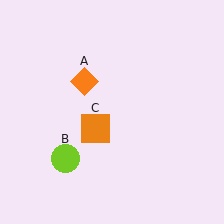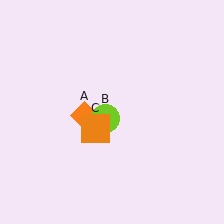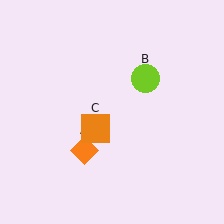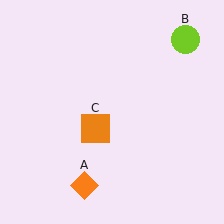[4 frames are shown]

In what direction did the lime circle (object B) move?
The lime circle (object B) moved up and to the right.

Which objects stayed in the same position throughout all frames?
Orange square (object C) remained stationary.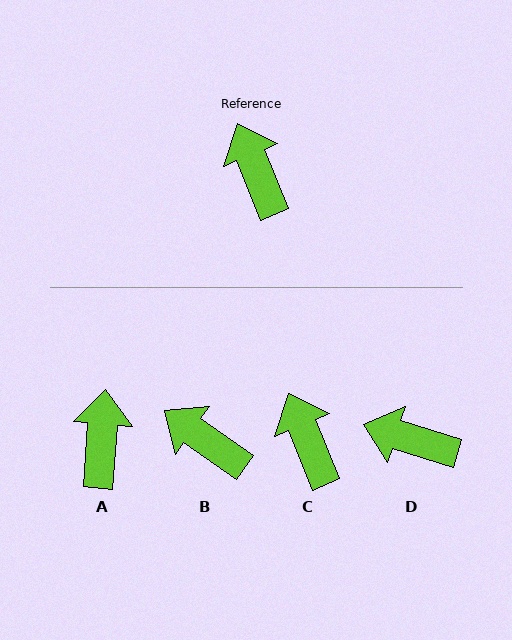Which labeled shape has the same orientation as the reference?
C.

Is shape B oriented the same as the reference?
No, it is off by about 33 degrees.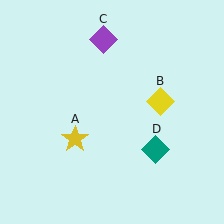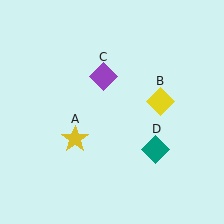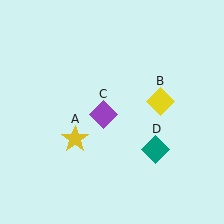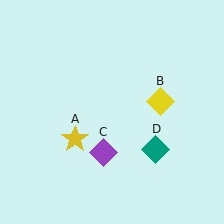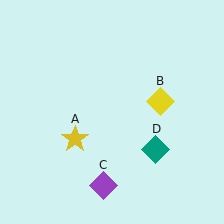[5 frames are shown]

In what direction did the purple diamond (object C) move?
The purple diamond (object C) moved down.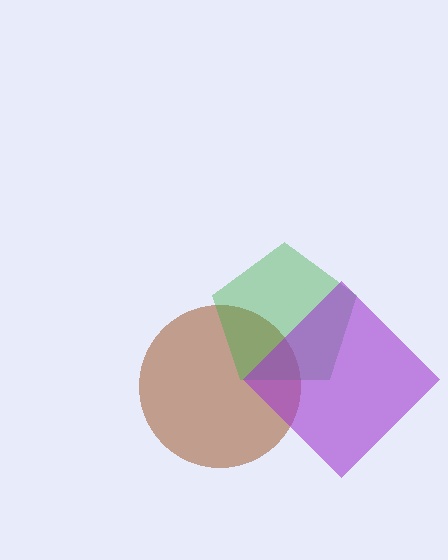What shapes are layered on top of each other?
The layered shapes are: a brown circle, a green pentagon, a purple diamond.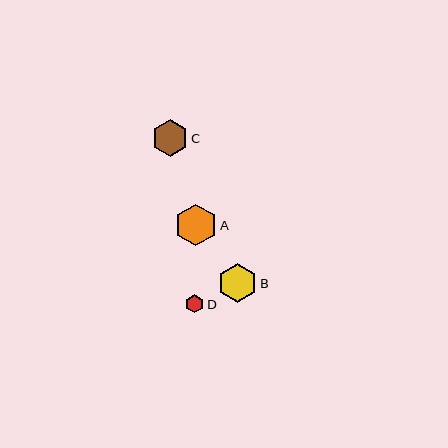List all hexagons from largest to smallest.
From largest to smallest: A, B, C, D.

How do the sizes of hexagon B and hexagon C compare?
Hexagon B and hexagon C are approximately the same size.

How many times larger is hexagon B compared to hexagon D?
Hexagon B is approximately 2.1 times the size of hexagon D.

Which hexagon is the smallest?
Hexagon D is the smallest with a size of approximately 18 pixels.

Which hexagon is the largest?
Hexagon A is the largest with a size of approximately 42 pixels.